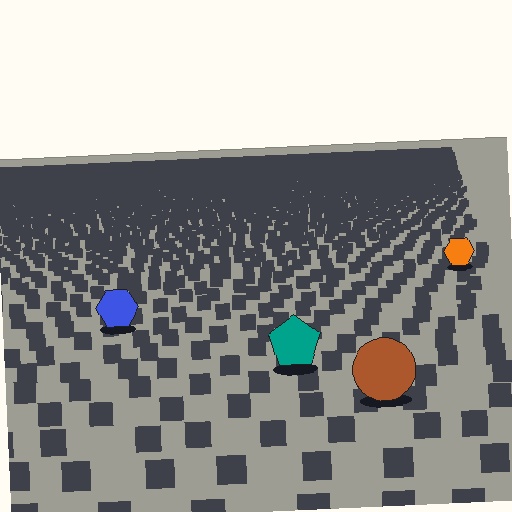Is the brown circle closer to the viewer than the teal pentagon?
Yes. The brown circle is closer — you can tell from the texture gradient: the ground texture is coarser near it.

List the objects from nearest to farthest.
From nearest to farthest: the brown circle, the teal pentagon, the blue hexagon, the orange hexagon.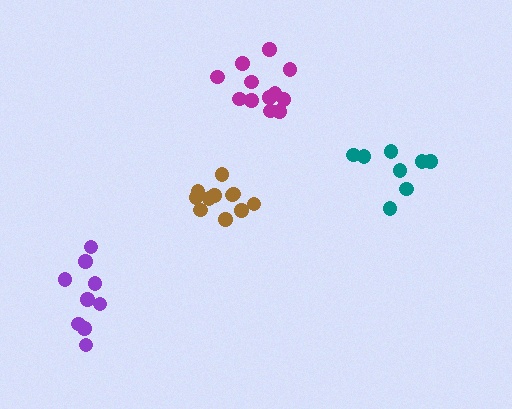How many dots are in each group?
Group 1: 9 dots, Group 2: 12 dots, Group 3: 8 dots, Group 4: 11 dots (40 total).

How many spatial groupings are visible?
There are 4 spatial groupings.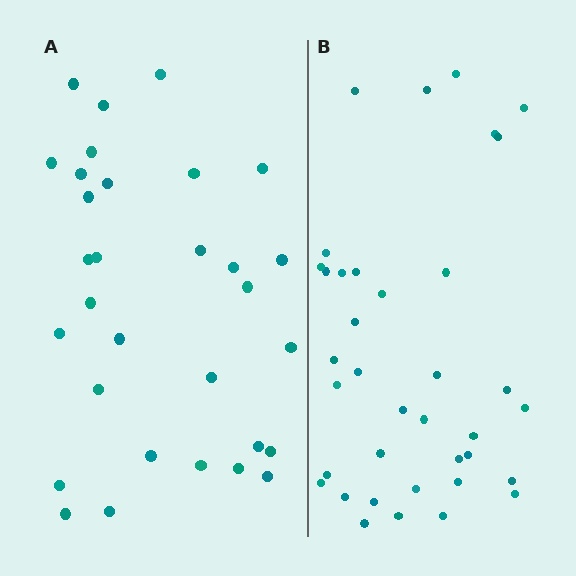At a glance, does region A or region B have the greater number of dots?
Region B (the right region) has more dots.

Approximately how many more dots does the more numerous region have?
Region B has about 6 more dots than region A.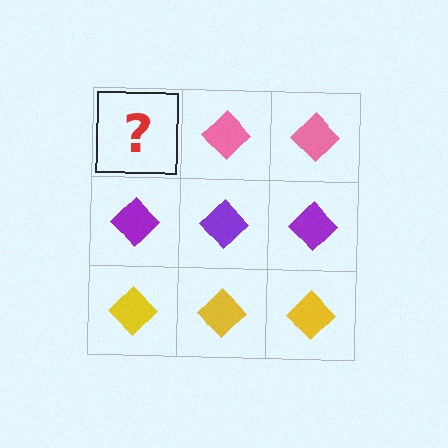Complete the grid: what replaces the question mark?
The question mark should be replaced with a pink diamond.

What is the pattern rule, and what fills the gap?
The rule is that each row has a consistent color. The gap should be filled with a pink diamond.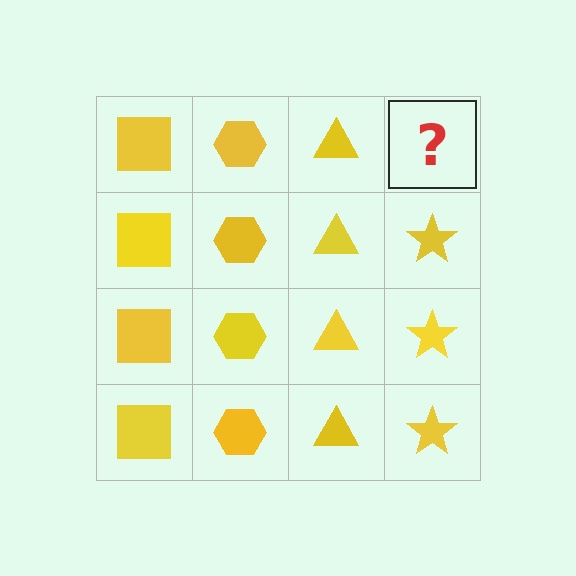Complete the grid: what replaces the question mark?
The question mark should be replaced with a yellow star.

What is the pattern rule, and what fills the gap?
The rule is that each column has a consistent shape. The gap should be filled with a yellow star.